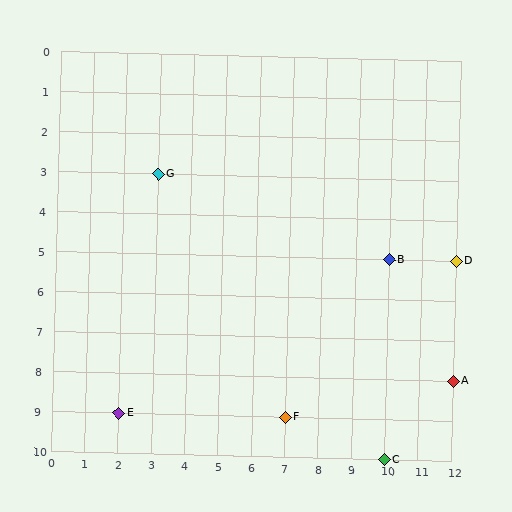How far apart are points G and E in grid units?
Points G and E are 1 column and 6 rows apart (about 6.1 grid units diagonally).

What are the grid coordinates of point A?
Point A is at grid coordinates (12, 8).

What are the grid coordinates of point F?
Point F is at grid coordinates (7, 9).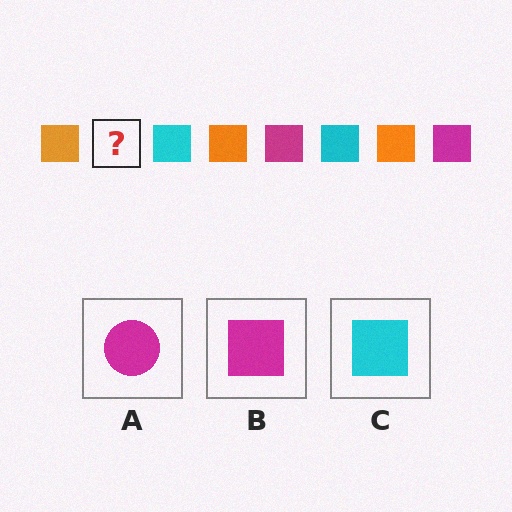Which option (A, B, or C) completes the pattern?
B.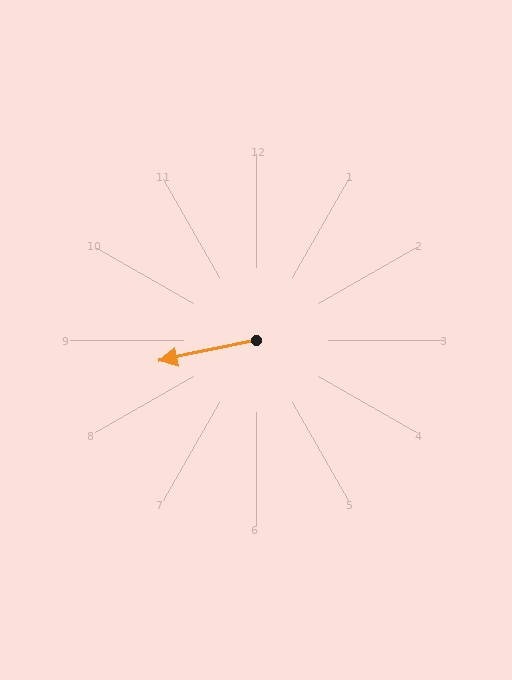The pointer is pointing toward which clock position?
Roughly 9 o'clock.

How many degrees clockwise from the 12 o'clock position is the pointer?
Approximately 258 degrees.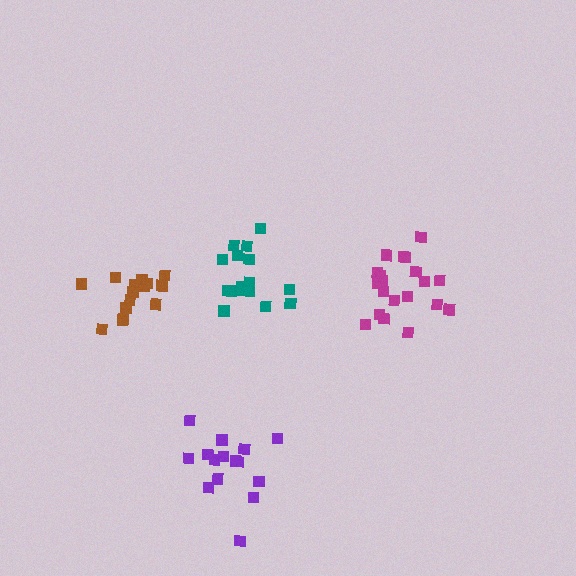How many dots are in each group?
Group 1: 15 dots, Group 2: 16 dots, Group 3: 20 dots, Group 4: 16 dots (67 total).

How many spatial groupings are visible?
There are 4 spatial groupings.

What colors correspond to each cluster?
The clusters are colored: purple, brown, magenta, teal.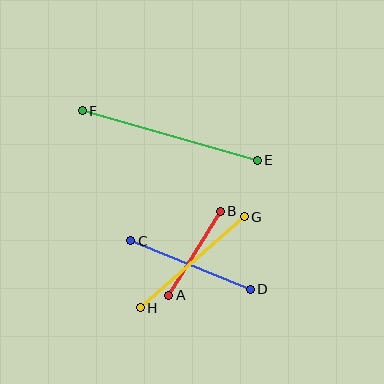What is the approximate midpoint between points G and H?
The midpoint is at approximately (192, 262) pixels.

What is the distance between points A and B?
The distance is approximately 99 pixels.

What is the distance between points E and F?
The distance is approximately 182 pixels.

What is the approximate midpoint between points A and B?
The midpoint is at approximately (194, 253) pixels.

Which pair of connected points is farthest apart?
Points E and F are farthest apart.